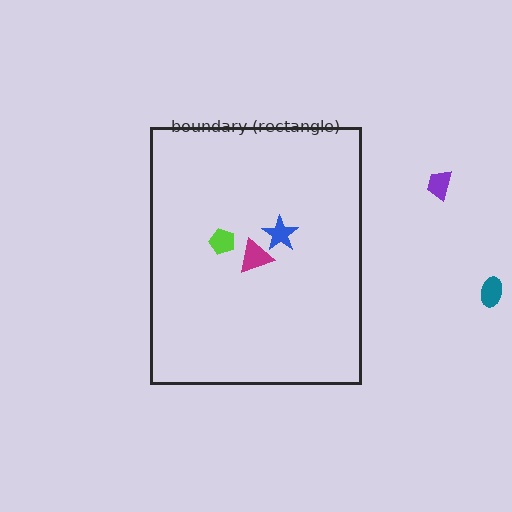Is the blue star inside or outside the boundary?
Inside.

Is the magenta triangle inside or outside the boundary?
Inside.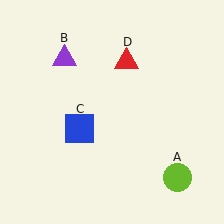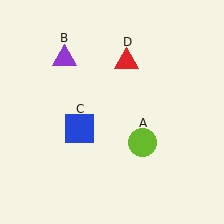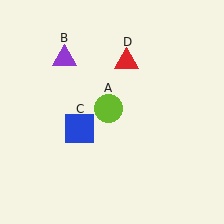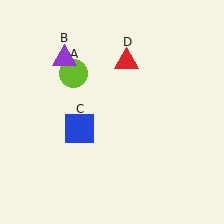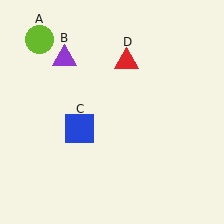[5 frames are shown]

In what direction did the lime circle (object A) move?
The lime circle (object A) moved up and to the left.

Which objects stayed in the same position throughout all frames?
Purple triangle (object B) and blue square (object C) and red triangle (object D) remained stationary.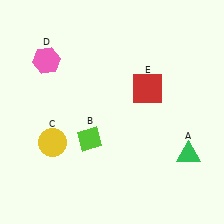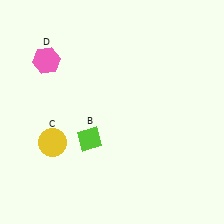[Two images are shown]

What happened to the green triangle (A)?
The green triangle (A) was removed in Image 2. It was in the bottom-right area of Image 1.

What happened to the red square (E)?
The red square (E) was removed in Image 2. It was in the top-right area of Image 1.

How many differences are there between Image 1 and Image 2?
There are 2 differences between the two images.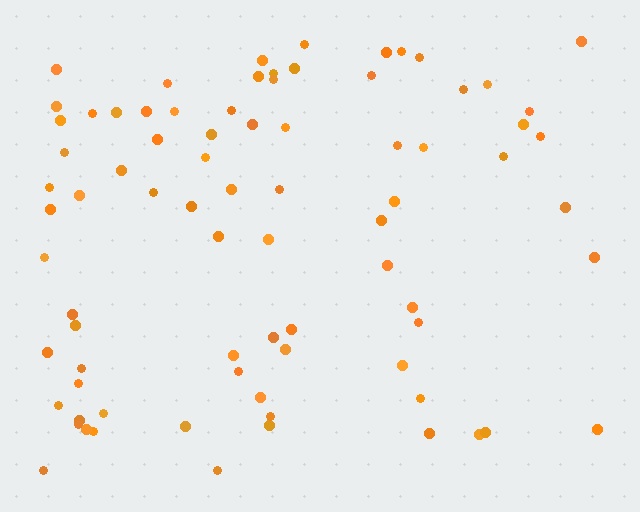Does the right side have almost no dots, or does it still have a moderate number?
Still a moderate number, just noticeably fewer than the left.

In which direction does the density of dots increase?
From right to left, with the left side densest.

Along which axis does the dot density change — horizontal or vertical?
Horizontal.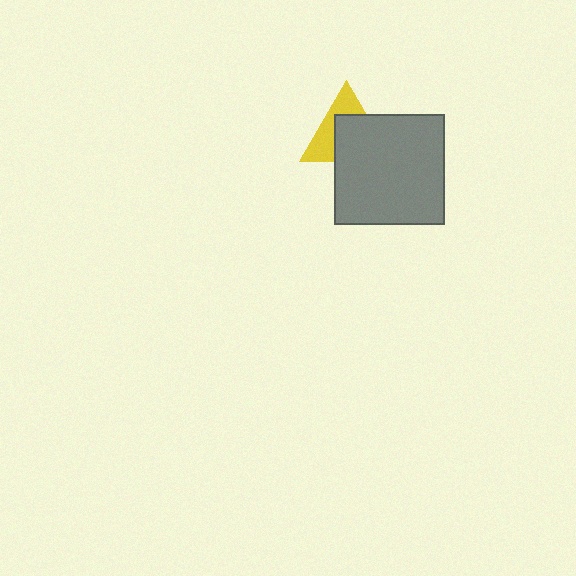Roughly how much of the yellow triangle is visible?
A small part of it is visible (roughly 42%).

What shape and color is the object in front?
The object in front is a gray square.